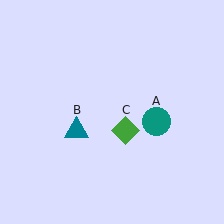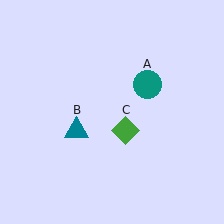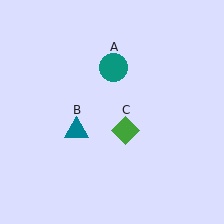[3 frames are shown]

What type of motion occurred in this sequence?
The teal circle (object A) rotated counterclockwise around the center of the scene.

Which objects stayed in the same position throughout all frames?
Teal triangle (object B) and green diamond (object C) remained stationary.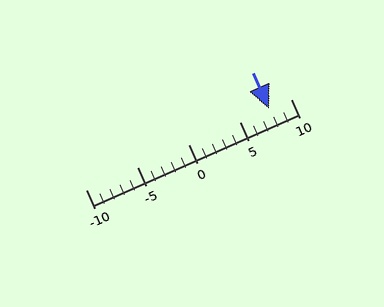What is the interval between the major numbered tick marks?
The major tick marks are spaced 5 units apart.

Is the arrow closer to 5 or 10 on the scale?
The arrow is closer to 10.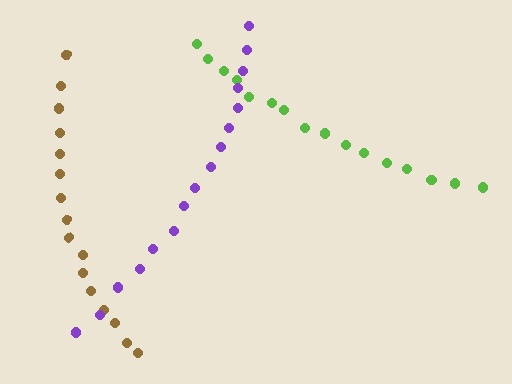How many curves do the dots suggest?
There are 3 distinct paths.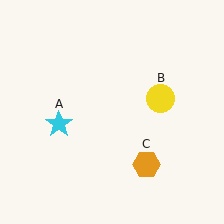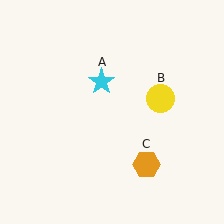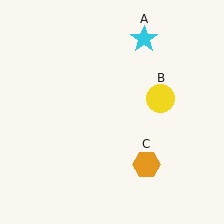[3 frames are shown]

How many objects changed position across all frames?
1 object changed position: cyan star (object A).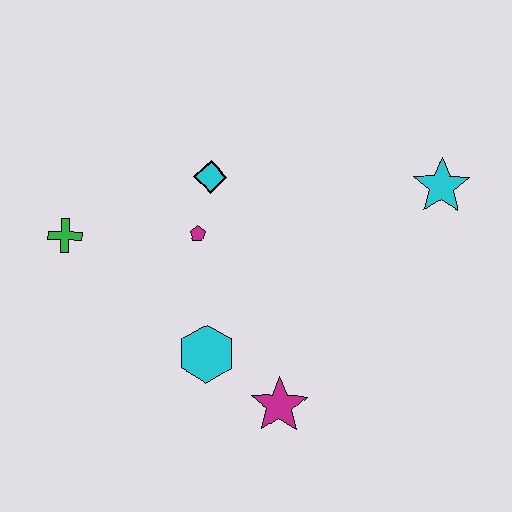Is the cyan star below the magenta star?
No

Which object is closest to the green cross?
The magenta pentagon is closest to the green cross.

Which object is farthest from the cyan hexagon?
The cyan star is farthest from the cyan hexagon.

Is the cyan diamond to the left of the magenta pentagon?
No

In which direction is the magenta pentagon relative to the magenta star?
The magenta pentagon is above the magenta star.